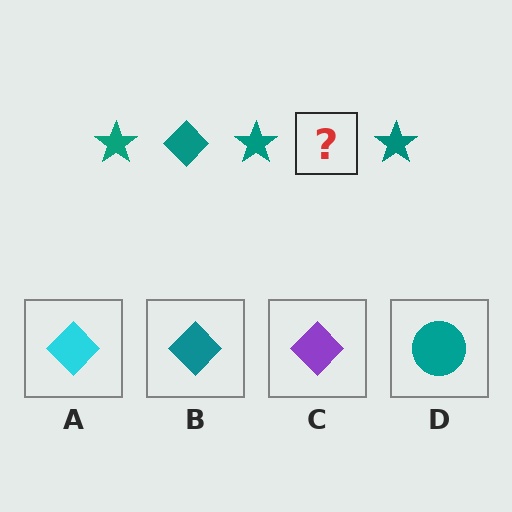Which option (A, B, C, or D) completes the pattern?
B.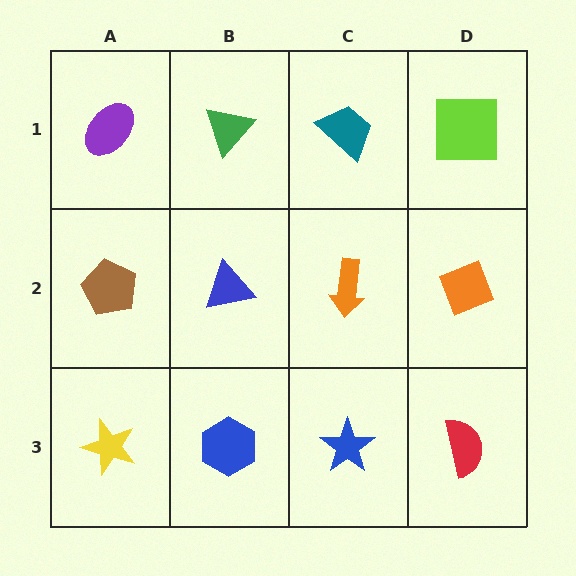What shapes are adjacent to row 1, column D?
An orange diamond (row 2, column D), a teal trapezoid (row 1, column C).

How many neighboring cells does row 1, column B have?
3.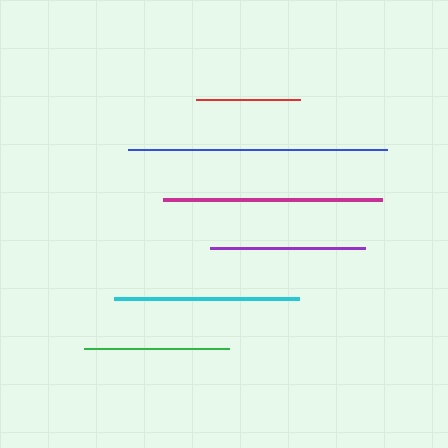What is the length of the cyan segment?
The cyan segment is approximately 185 pixels long.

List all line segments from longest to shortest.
From longest to shortest: blue, magenta, cyan, purple, green, red.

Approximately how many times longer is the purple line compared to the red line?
The purple line is approximately 1.5 times the length of the red line.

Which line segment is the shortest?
The red line is the shortest at approximately 104 pixels.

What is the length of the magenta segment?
The magenta segment is approximately 218 pixels long.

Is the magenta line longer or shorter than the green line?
The magenta line is longer than the green line.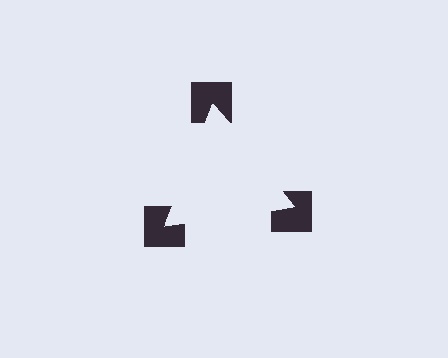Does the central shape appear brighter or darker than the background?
It typically appears slightly brighter than the background, even though no actual brightness change is drawn.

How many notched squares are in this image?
There are 3 — one at each vertex of the illusory triangle.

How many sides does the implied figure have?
3 sides.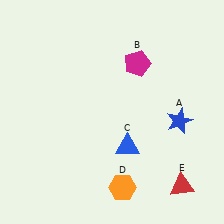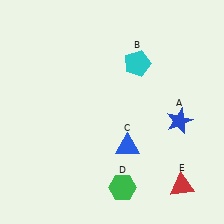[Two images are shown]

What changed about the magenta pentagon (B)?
In Image 1, B is magenta. In Image 2, it changed to cyan.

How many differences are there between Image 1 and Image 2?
There are 2 differences between the two images.